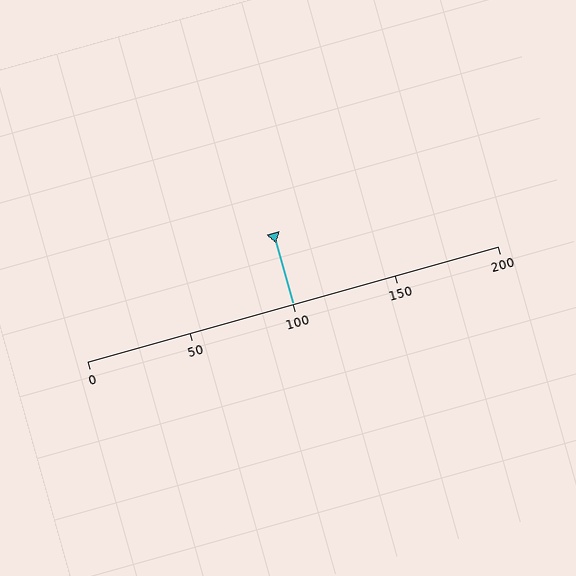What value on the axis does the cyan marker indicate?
The marker indicates approximately 100.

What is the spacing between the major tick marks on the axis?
The major ticks are spaced 50 apart.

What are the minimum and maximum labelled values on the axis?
The axis runs from 0 to 200.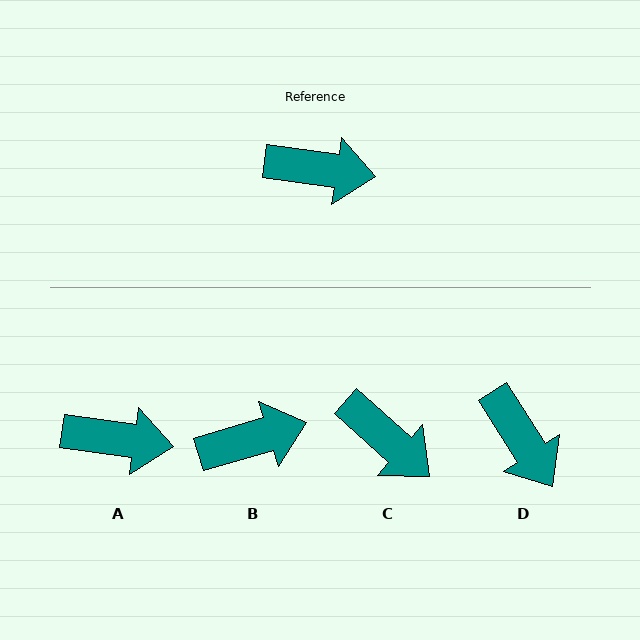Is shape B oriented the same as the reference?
No, it is off by about 25 degrees.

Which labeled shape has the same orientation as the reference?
A.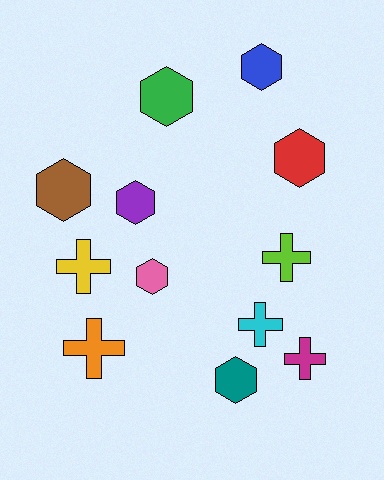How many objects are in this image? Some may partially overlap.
There are 12 objects.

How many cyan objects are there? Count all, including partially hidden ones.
There is 1 cyan object.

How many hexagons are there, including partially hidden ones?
There are 7 hexagons.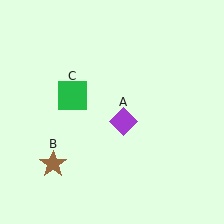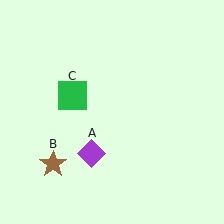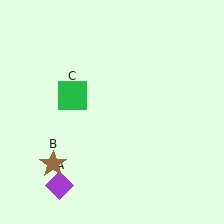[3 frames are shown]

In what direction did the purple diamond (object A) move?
The purple diamond (object A) moved down and to the left.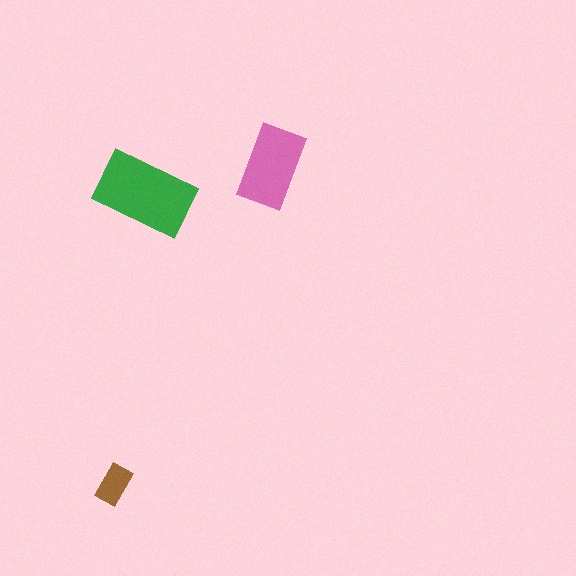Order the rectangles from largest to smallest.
the green one, the pink one, the brown one.